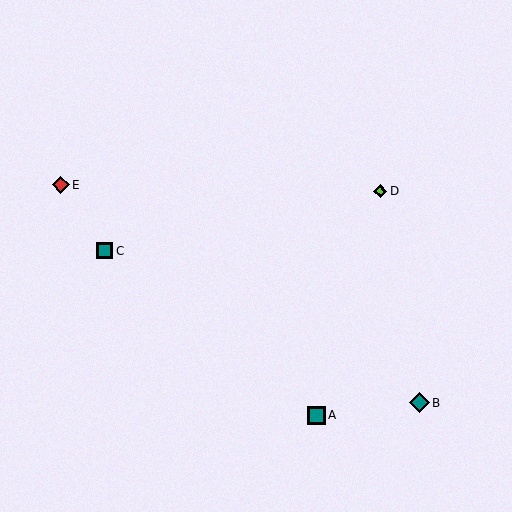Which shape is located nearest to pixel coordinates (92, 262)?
The teal square (labeled C) at (105, 251) is nearest to that location.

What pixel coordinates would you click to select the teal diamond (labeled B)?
Click at (419, 403) to select the teal diamond B.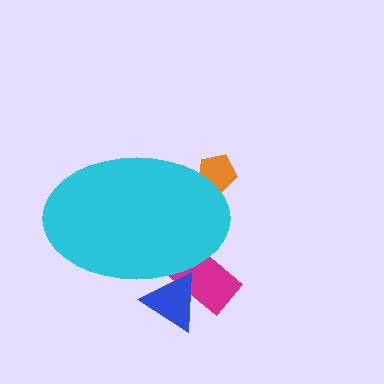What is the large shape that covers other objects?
A cyan ellipse.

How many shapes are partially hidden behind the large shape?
3 shapes are partially hidden.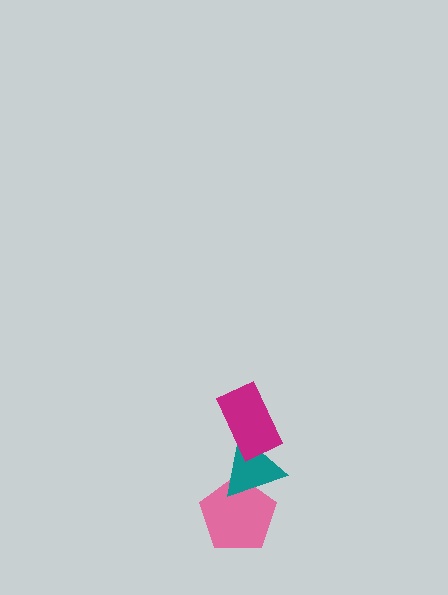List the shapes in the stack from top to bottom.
From top to bottom: the magenta rectangle, the teal triangle, the pink pentagon.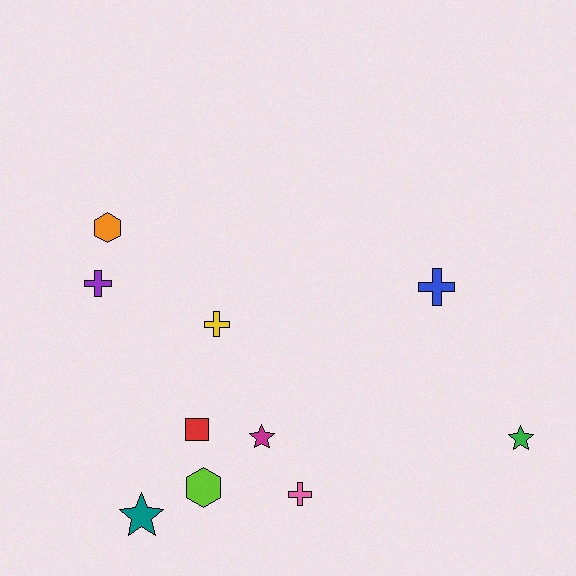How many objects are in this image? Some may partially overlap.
There are 10 objects.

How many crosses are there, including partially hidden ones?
There are 4 crosses.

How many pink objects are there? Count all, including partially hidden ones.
There is 1 pink object.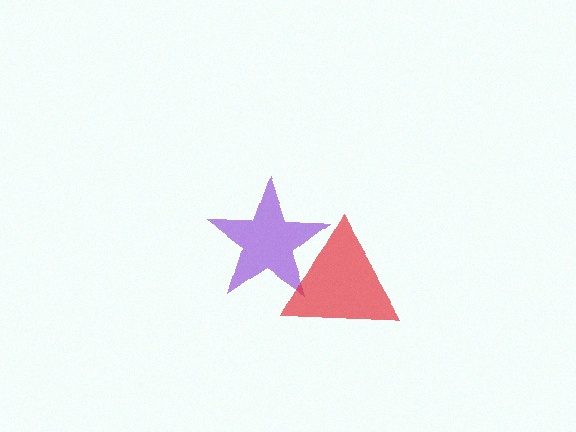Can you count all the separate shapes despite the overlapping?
Yes, there are 2 separate shapes.